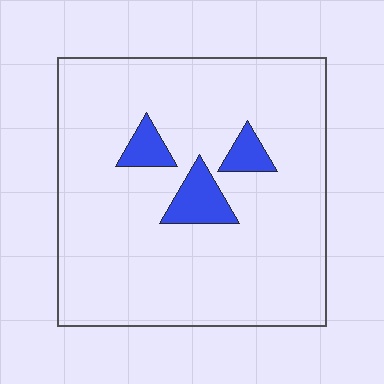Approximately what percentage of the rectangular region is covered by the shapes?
Approximately 10%.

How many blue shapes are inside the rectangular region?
3.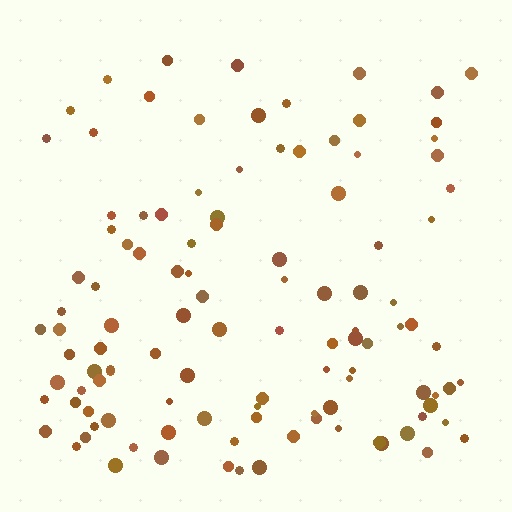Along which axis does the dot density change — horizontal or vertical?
Vertical.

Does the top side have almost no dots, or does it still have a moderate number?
Still a moderate number, just noticeably fewer than the bottom.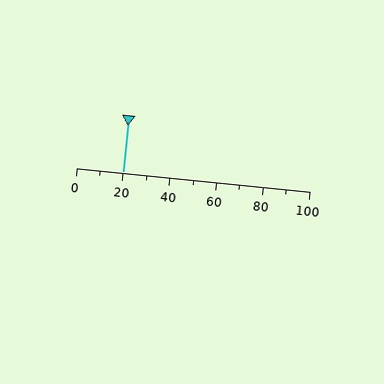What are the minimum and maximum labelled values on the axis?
The axis runs from 0 to 100.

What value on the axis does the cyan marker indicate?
The marker indicates approximately 20.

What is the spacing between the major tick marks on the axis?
The major ticks are spaced 20 apart.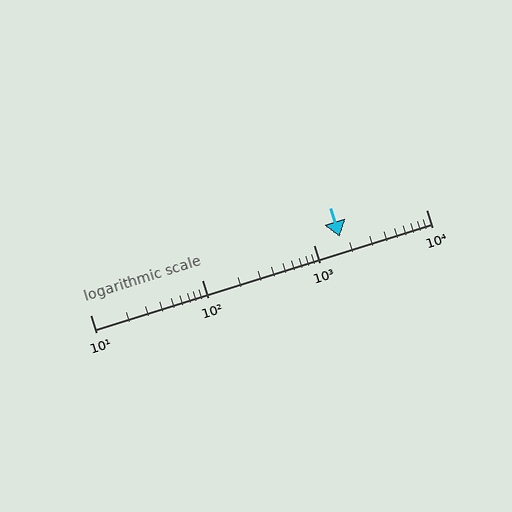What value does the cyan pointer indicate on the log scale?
The pointer indicates approximately 1700.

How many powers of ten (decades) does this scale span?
The scale spans 3 decades, from 10 to 10000.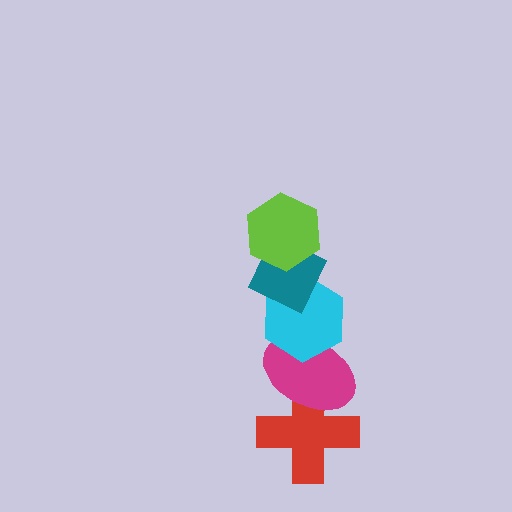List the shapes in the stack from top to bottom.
From top to bottom: the lime hexagon, the teal diamond, the cyan hexagon, the magenta ellipse, the red cross.